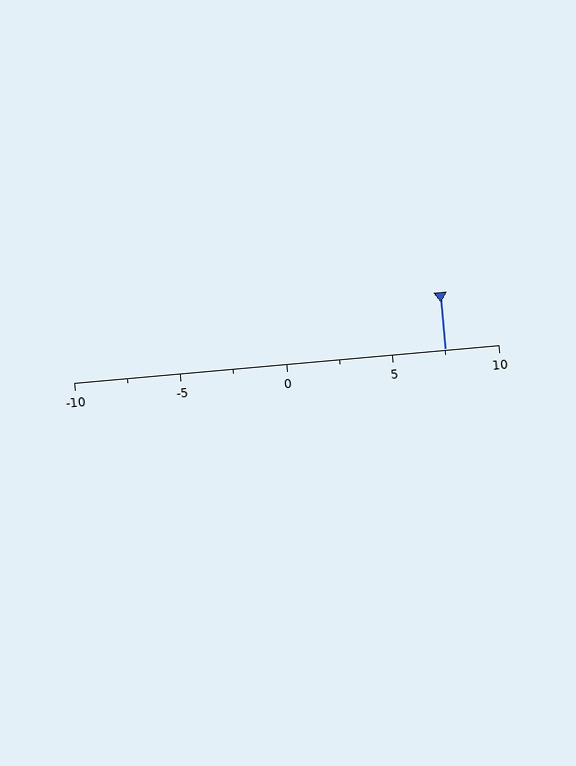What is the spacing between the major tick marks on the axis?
The major ticks are spaced 5 apart.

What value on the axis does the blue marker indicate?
The marker indicates approximately 7.5.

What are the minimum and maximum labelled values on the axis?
The axis runs from -10 to 10.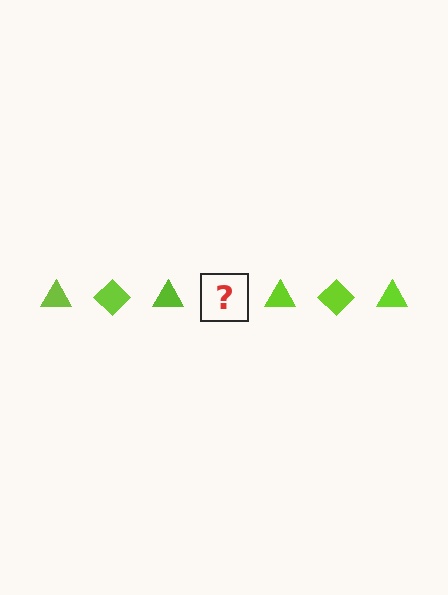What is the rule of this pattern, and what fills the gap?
The rule is that the pattern cycles through triangle, diamond shapes in lime. The gap should be filled with a lime diamond.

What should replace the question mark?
The question mark should be replaced with a lime diamond.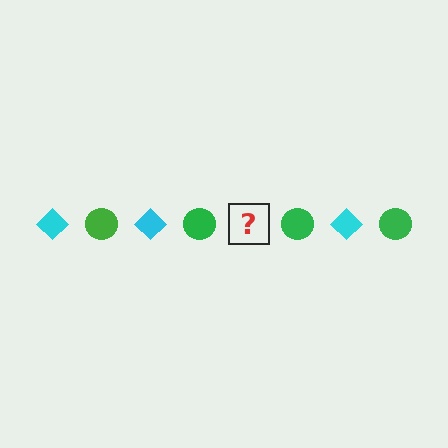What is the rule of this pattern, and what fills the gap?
The rule is that the pattern alternates between cyan diamond and green circle. The gap should be filled with a cyan diamond.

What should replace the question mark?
The question mark should be replaced with a cyan diamond.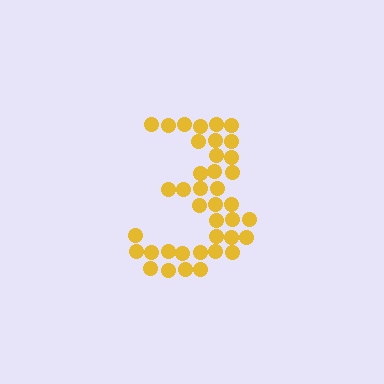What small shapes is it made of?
It is made of small circles.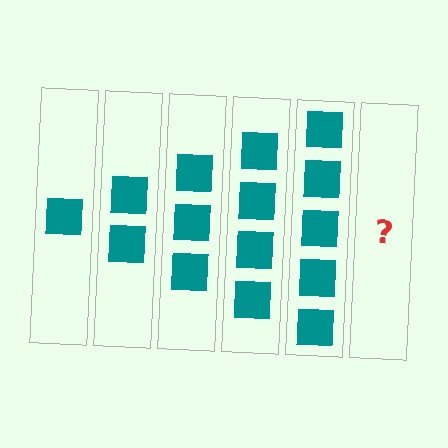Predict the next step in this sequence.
The next step is 6 squares.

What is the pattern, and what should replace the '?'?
The pattern is that each step adds one more square. The '?' should be 6 squares.